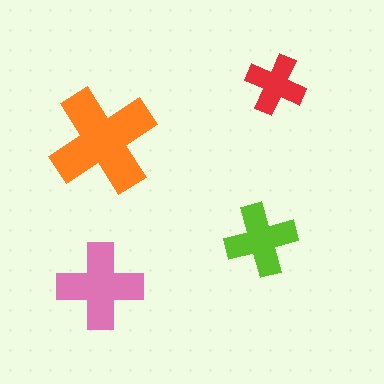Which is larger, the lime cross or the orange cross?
The orange one.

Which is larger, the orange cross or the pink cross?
The orange one.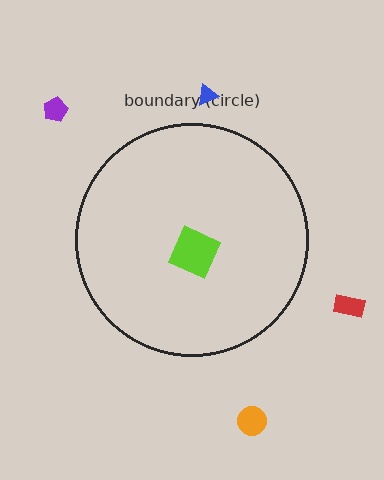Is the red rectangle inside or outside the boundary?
Outside.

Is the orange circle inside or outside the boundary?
Outside.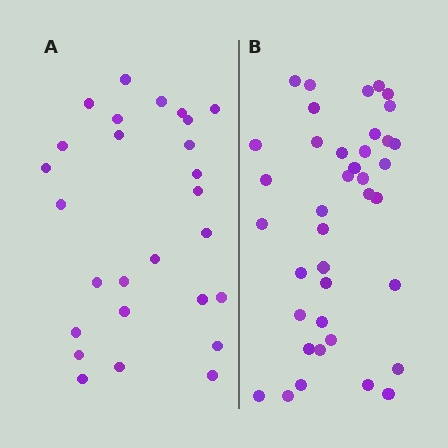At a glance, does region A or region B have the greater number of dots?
Region B (the right region) has more dots.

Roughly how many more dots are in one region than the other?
Region B has roughly 12 or so more dots than region A.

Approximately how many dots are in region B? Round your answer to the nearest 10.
About 40 dots. (The exact count is 39, which rounds to 40.)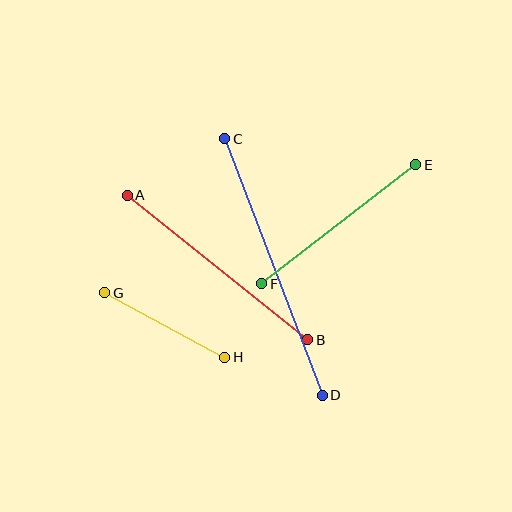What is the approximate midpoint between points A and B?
The midpoint is at approximately (218, 267) pixels.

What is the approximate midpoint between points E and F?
The midpoint is at approximately (339, 224) pixels.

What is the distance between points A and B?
The distance is approximately 231 pixels.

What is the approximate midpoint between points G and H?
The midpoint is at approximately (165, 325) pixels.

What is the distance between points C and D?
The distance is approximately 275 pixels.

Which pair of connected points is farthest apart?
Points C and D are farthest apart.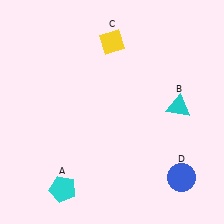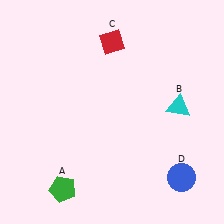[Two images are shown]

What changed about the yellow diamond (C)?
In Image 1, C is yellow. In Image 2, it changed to red.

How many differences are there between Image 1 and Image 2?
There are 2 differences between the two images.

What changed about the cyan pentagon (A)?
In Image 1, A is cyan. In Image 2, it changed to green.